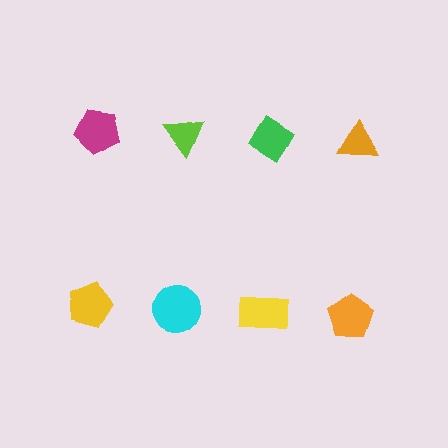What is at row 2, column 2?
A cyan circle.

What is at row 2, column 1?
A yellow pentagon.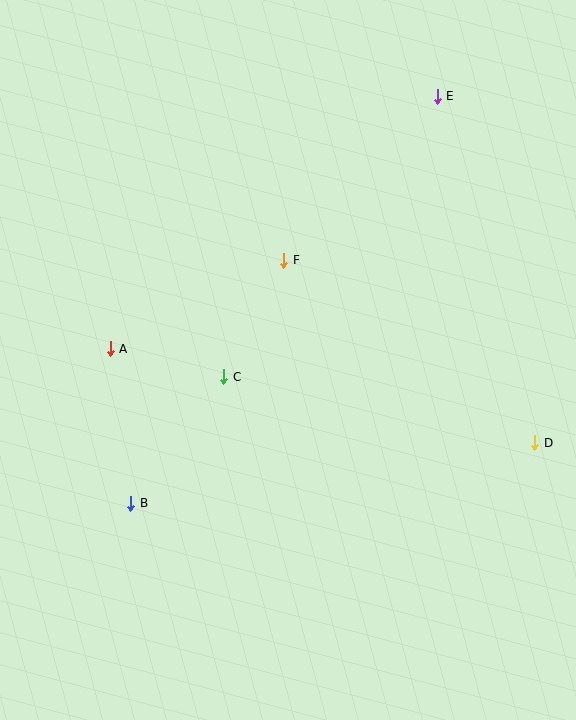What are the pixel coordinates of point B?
Point B is at (131, 503).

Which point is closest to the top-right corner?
Point E is closest to the top-right corner.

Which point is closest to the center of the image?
Point C at (224, 377) is closest to the center.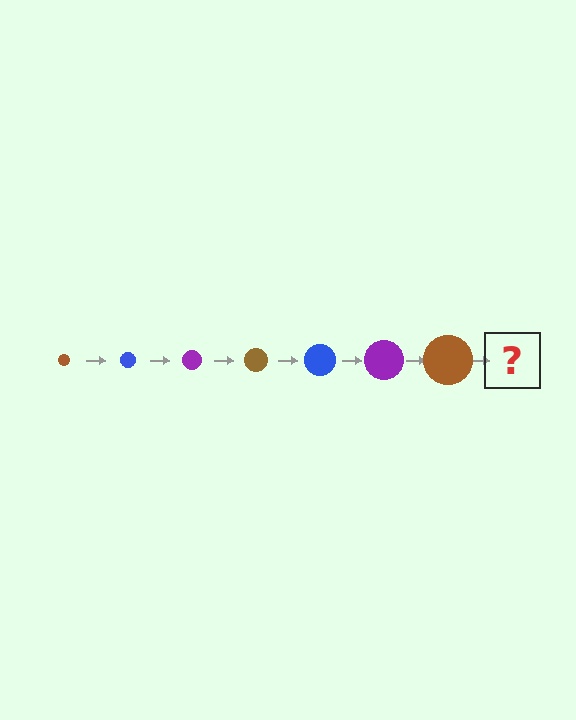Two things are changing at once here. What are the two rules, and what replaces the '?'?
The two rules are that the circle grows larger each step and the color cycles through brown, blue, and purple. The '?' should be a blue circle, larger than the previous one.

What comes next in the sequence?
The next element should be a blue circle, larger than the previous one.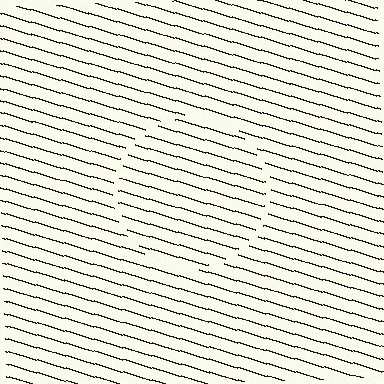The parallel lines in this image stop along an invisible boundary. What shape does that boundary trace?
An illusory circle. The interior of the shape contains the same grating, shifted by half a period — the contour is defined by the phase discontinuity where line-ends from the inner and outer gratings abut.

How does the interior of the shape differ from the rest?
The interior of the shape contains the same grating, shifted by half a period — the contour is defined by the phase discontinuity where line-ends from the inner and outer gratings abut.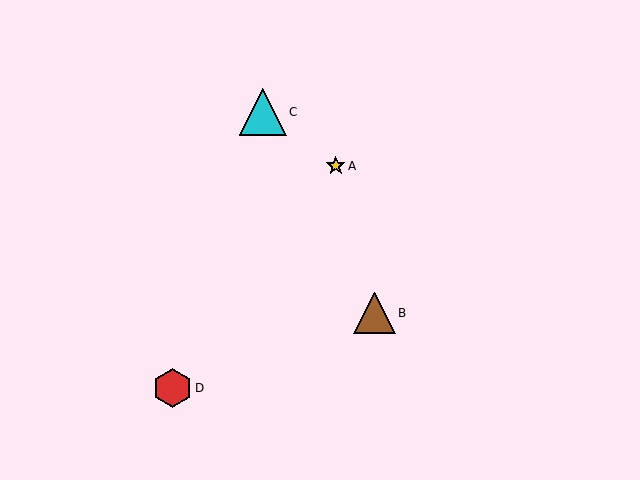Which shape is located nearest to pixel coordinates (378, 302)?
The brown triangle (labeled B) at (374, 313) is nearest to that location.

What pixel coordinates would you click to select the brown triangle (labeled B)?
Click at (374, 313) to select the brown triangle B.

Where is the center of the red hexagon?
The center of the red hexagon is at (172, 388).